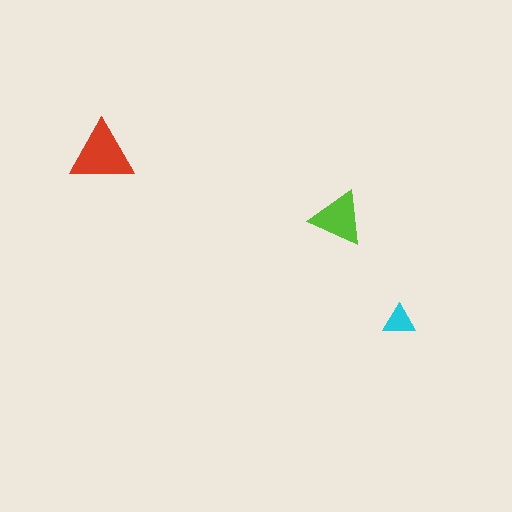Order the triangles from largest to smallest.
the red one, the lime one, the cyan one.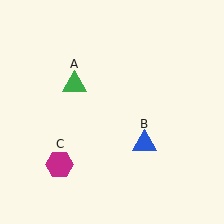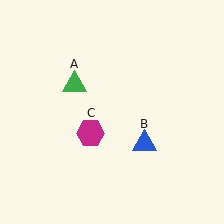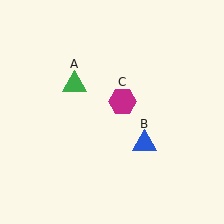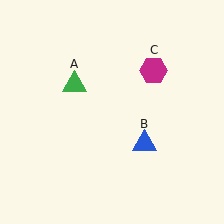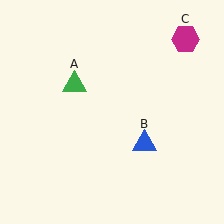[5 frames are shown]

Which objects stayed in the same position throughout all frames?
Green triangle (object A) and blue triangle (object B) remained stationary.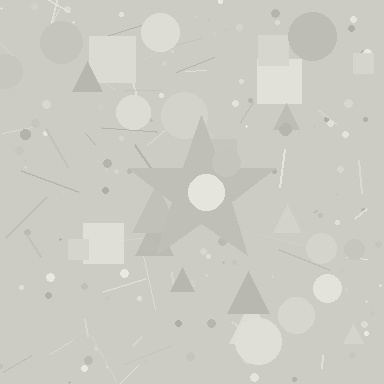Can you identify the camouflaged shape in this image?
The camouflaged shape is a star.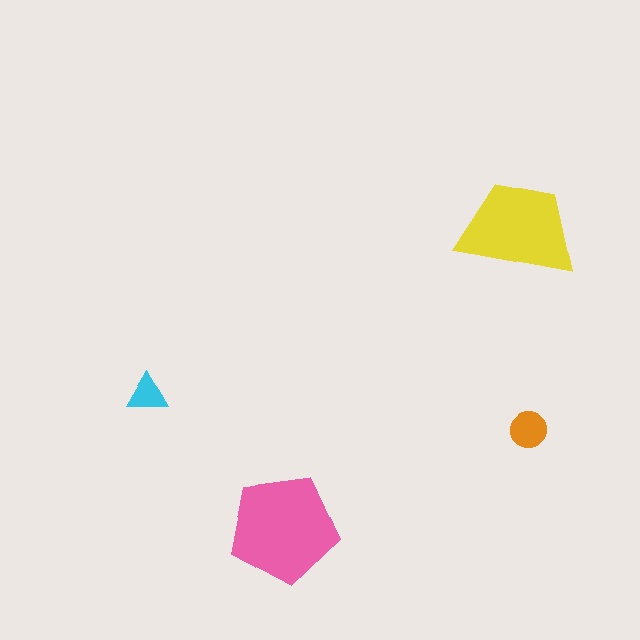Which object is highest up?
The yellow trapezoid is topmost.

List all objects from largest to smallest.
The pink pentagon, the yellow trapezoid, the orange circle, the cyan triangle.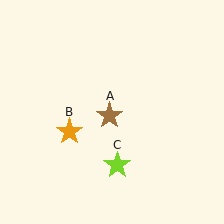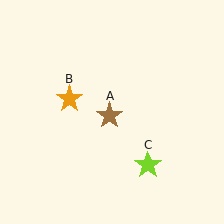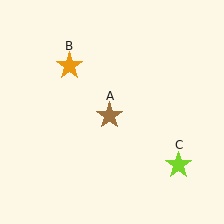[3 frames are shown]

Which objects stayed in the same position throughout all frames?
Brown star (object A) remained stationary.